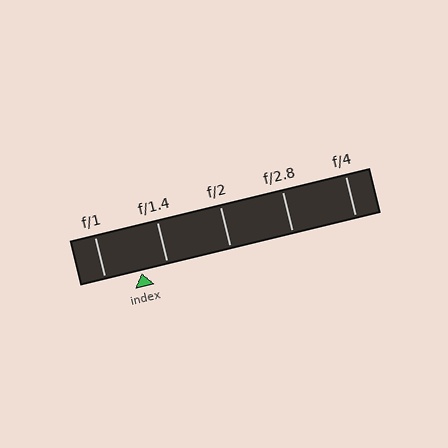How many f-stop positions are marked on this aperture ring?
There are 5 f-stop positions marked.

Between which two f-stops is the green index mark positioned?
The index mark is between f/1 and f/1.4.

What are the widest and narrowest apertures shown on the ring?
The widest aperture shown is f/1 and the narrowest is f/4.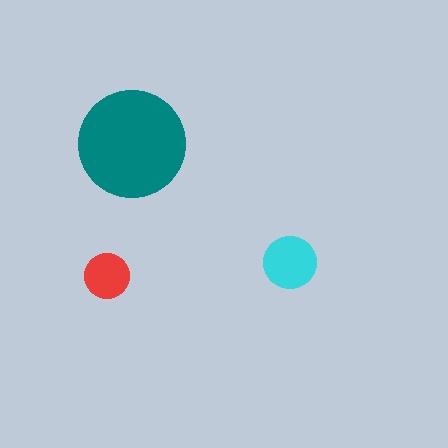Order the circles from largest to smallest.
the teal one, the cyan one, the red one.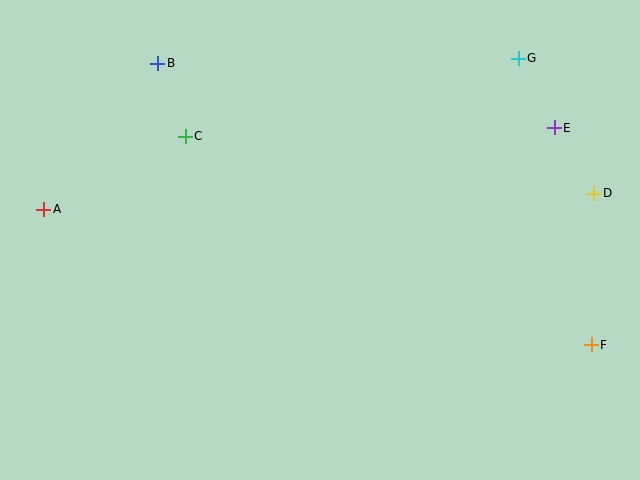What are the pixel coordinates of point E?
Point E is at (554, 128).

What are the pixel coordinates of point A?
Point A is at (44, 209).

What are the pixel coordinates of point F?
Point F is at (591, 345).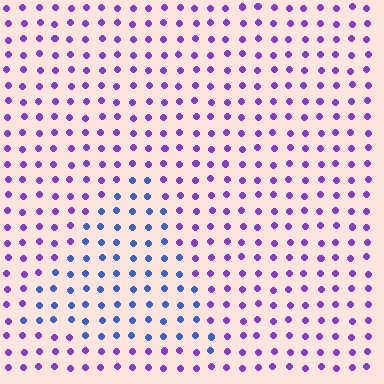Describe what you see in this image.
The image is filled with small purple elements in a uniform arrangement. A triangle-shaped region is visible where the elements are tinted to a slightly different hue, forming a subtle color boundary.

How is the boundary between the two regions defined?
The boundary is defined purely by a slight shift in hue (about 48 degrees). Spacing, size, and orientation are identical on both sides.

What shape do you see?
I see a triangle.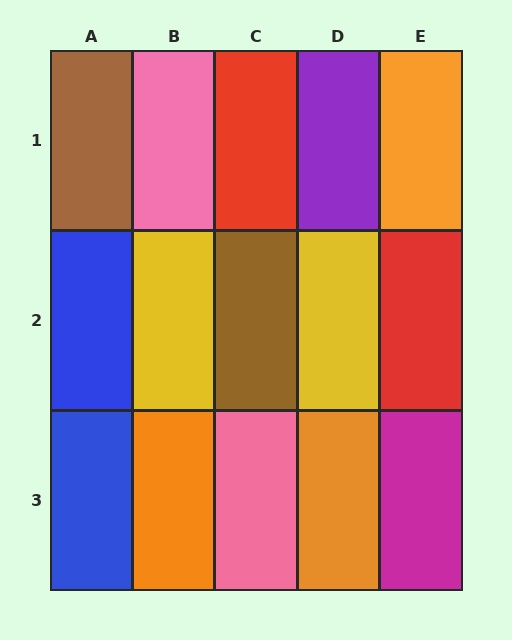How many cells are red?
2 cells are red.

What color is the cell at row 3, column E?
Magenta.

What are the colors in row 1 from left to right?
Brown, pink, red, purple, orange.